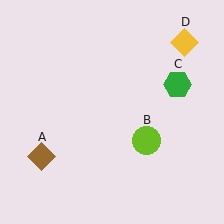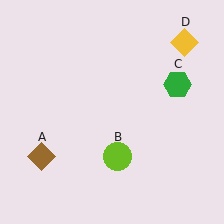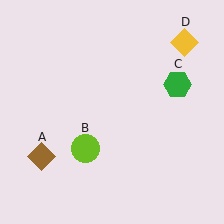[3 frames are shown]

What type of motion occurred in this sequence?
The lime circle (object B) rotated clockwise around the center of the scene.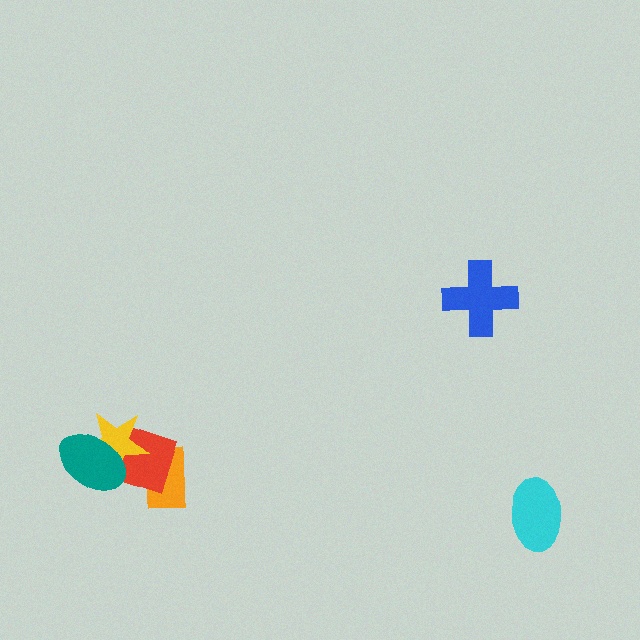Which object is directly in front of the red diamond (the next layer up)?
The yellow star is directly in front of the red diamond.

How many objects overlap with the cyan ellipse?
0 objects overlap with the cyan ellipse.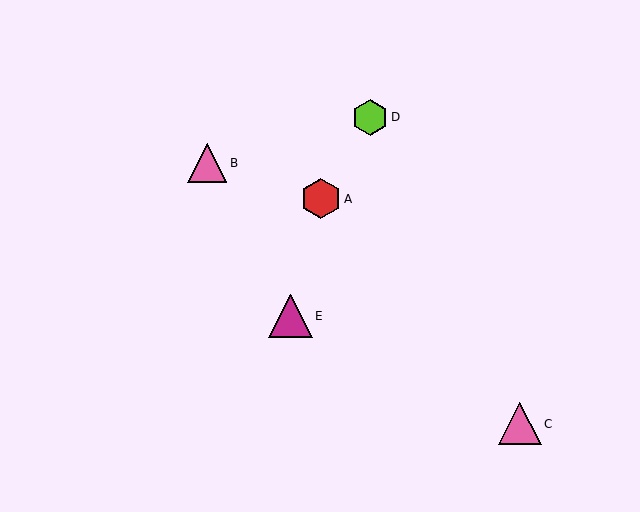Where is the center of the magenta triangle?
The center of the magenta triangle is at (291, 316).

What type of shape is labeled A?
Shape A is a red hexagon.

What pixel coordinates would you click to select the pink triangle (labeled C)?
Click at (520, 424) to select the pink triangle C.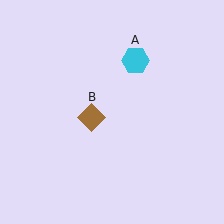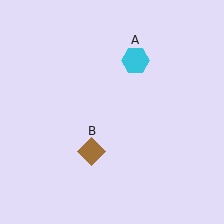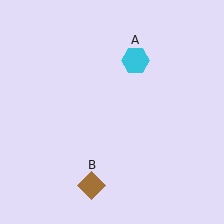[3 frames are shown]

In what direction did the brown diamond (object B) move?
The brown diamond (object B) moved down.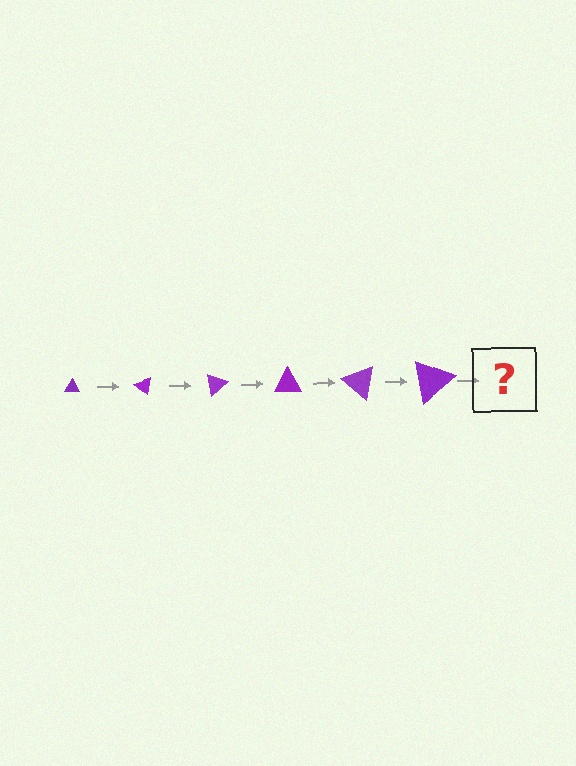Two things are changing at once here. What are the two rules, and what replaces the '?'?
The two rules are that the triangle grows larger each step and it rotates 40 degrees each step. The '?' should be a triangle, larger than the previous one and rotated 240 degrees from the start.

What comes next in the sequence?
The next element should be a triangle, larger than the previous one and rotated 240 degrees from the start.